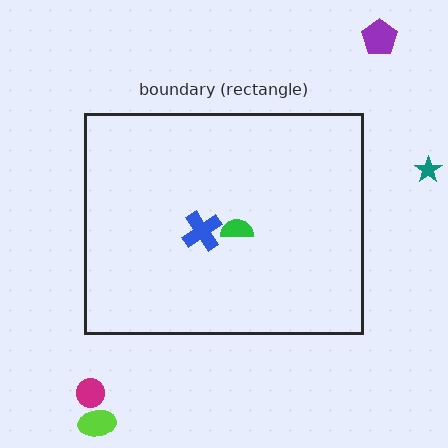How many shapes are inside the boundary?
2 inside, 4 outside.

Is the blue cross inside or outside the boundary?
Inside.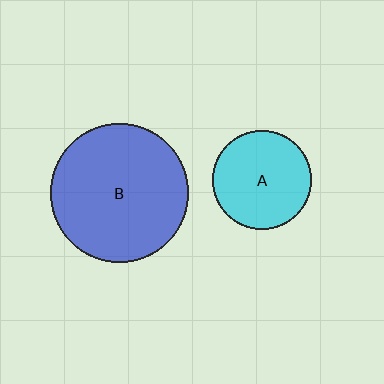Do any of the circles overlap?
No, none of the circles overlap.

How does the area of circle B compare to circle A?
Approximately 2.0 times.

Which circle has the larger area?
Circle B (blue).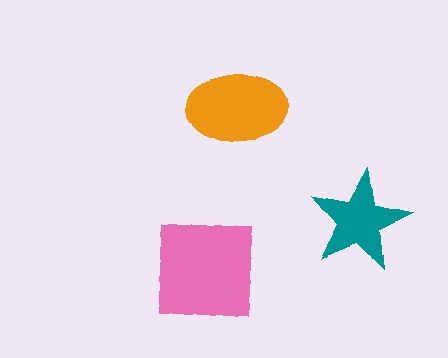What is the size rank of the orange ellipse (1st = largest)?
2nd.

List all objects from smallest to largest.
The teal star, the orange ellipse, the pink square.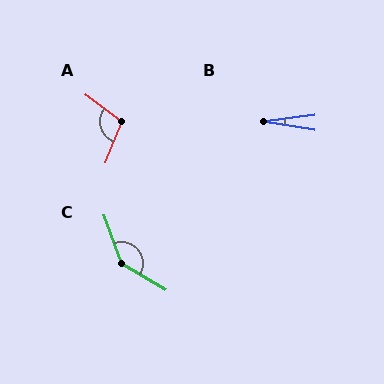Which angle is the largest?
C, at approximately 140 degrees.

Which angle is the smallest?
B, at approximately 17 degrees.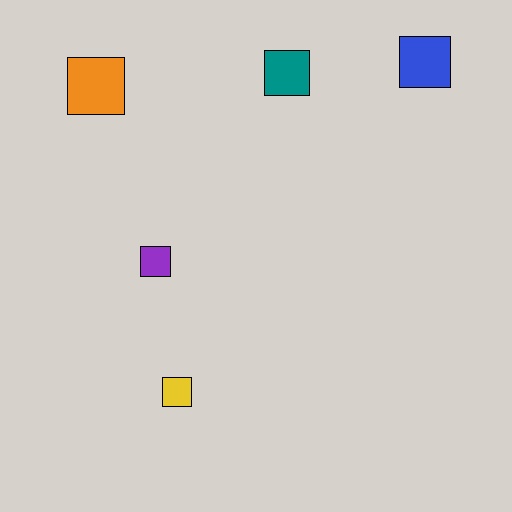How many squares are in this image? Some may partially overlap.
There are 5 squares.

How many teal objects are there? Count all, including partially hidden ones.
There is 1 teal object.